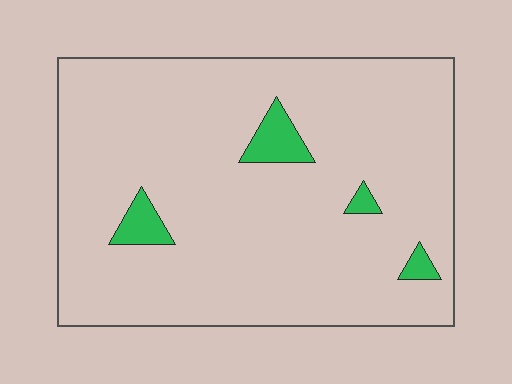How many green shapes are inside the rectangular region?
4.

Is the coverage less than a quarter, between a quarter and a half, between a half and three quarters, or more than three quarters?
Less than a quarter.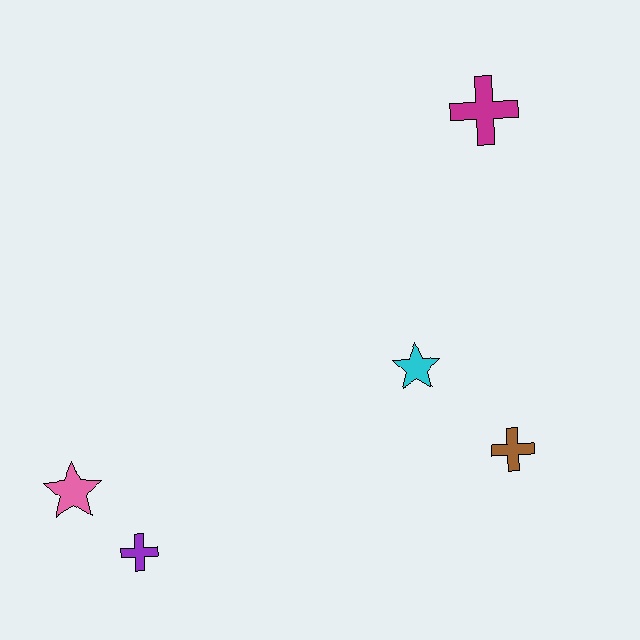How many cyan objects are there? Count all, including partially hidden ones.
There is 1 cyan object.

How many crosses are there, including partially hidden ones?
There are 3 crosses.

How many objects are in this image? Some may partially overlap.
There are 5 objects.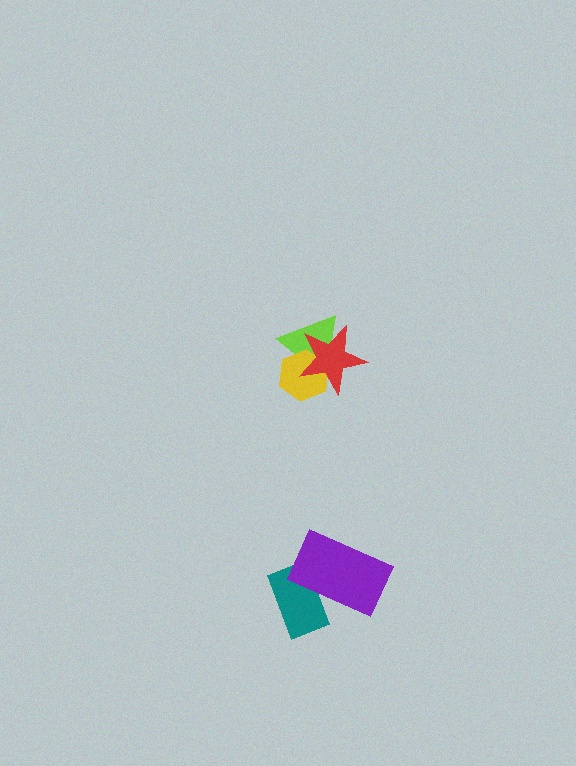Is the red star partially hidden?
No, no other shape covers it.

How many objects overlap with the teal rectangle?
1 object overlaps with the teal rectangle.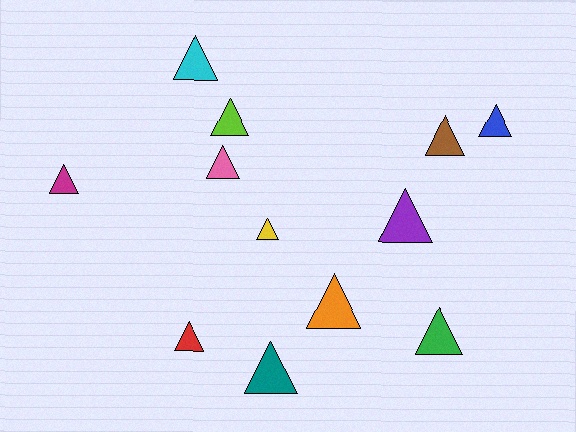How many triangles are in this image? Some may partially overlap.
There are 12 triangles.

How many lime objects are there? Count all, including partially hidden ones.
There is 1 lime object.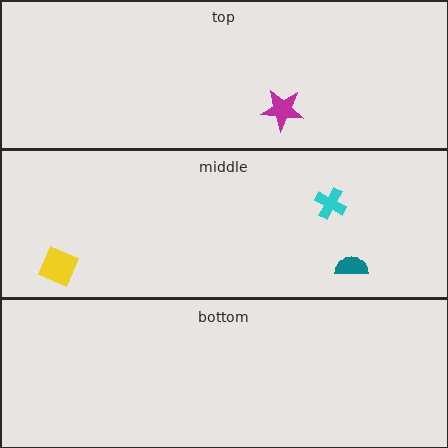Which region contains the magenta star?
The top region.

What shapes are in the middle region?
The teal semicircle, the yellow square, the cyan cross.